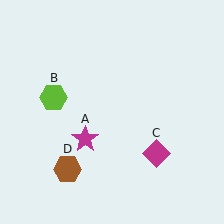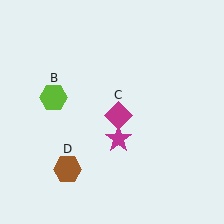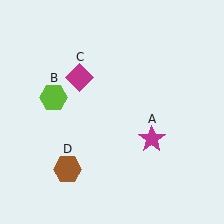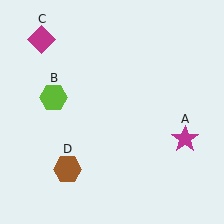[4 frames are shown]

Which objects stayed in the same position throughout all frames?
Lime hexagon (object B) and brown hexagon (object D) remained stationary.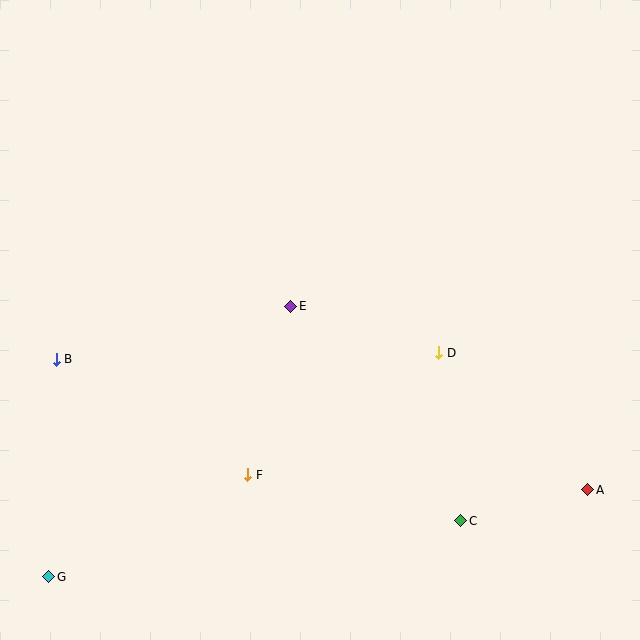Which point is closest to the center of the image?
Point E at (291, 306) is closest to the center.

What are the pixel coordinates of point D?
Point D is at (439, 353).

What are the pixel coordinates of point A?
Point A is at (588, 490).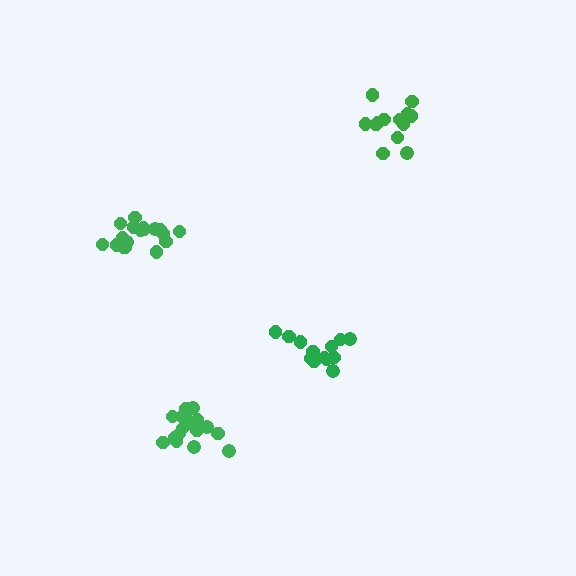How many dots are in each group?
Group 1: 13 dots, Group 2: 18 dots, Group 3: 17 dots, Group 4: 14 dots (62 total).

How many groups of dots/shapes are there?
There are 4 groups.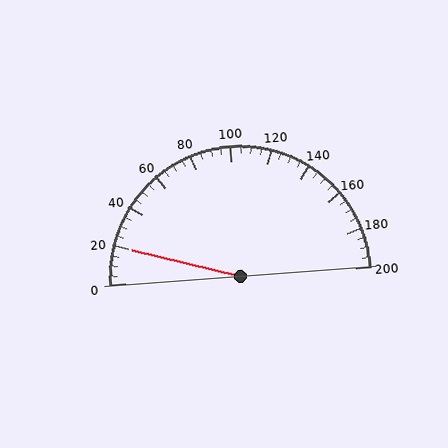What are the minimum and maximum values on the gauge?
The gauge ranges from 0 to 200.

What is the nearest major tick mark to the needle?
The nearest major tick mark is 20.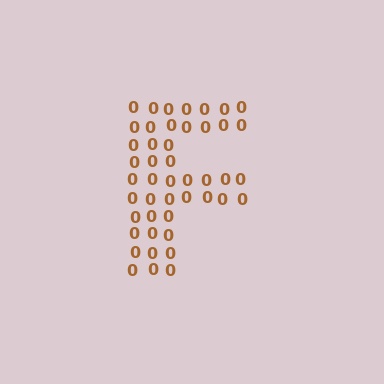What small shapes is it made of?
It is made of small digit 0's.